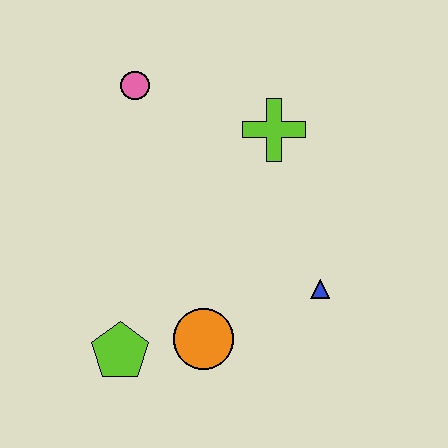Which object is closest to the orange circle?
The lime pentagon is closest to the orange circle.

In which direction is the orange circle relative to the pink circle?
The orange circle is below the pink circle.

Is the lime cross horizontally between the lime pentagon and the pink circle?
No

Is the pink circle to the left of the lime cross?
Yes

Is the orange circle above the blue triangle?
No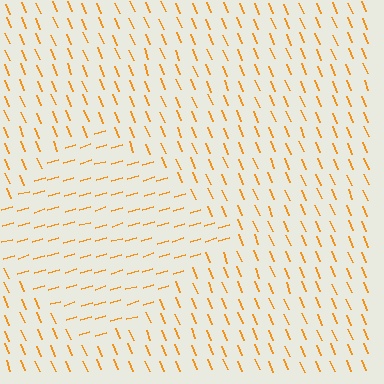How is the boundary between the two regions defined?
The boundary is defined purely by a change in line orientation (approximately 84 degrees difference). All lines are the same color and thickness.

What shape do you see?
I see a diamond.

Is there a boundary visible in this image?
Yes, there is a texture boundary formed by a change in line orientation.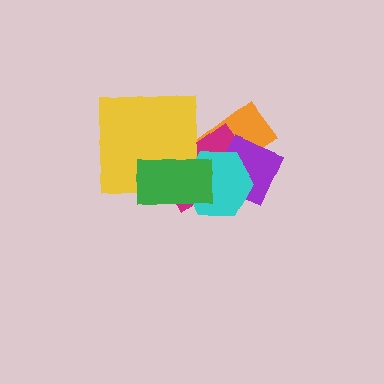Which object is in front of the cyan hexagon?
The green rectangle is in front of the cyan hexagon.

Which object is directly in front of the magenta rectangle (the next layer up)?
The yellow square is directly in front of the magenta rectangle.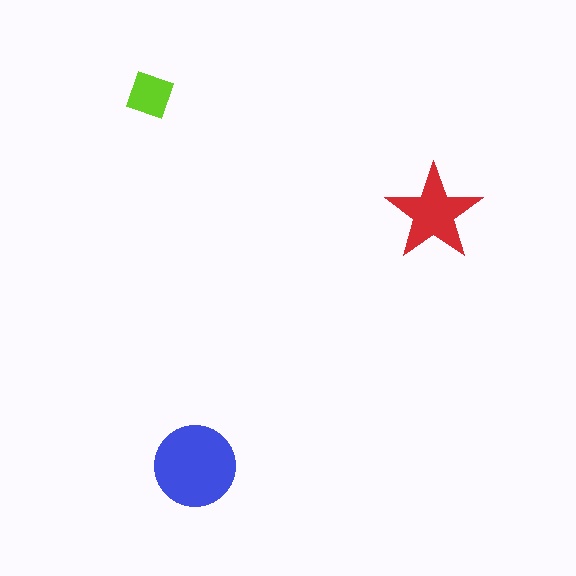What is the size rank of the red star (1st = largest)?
2nd.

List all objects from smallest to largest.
The lime square, the red star, the blue circle.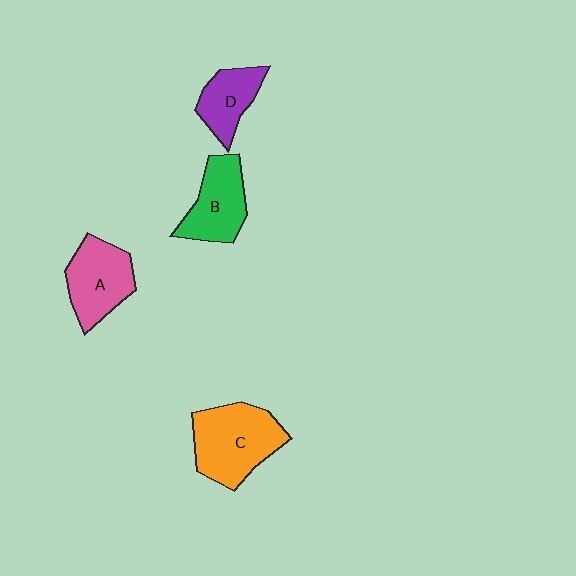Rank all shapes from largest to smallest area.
From largest to smallest: C (orange), A (pink), B (green), D (purple).